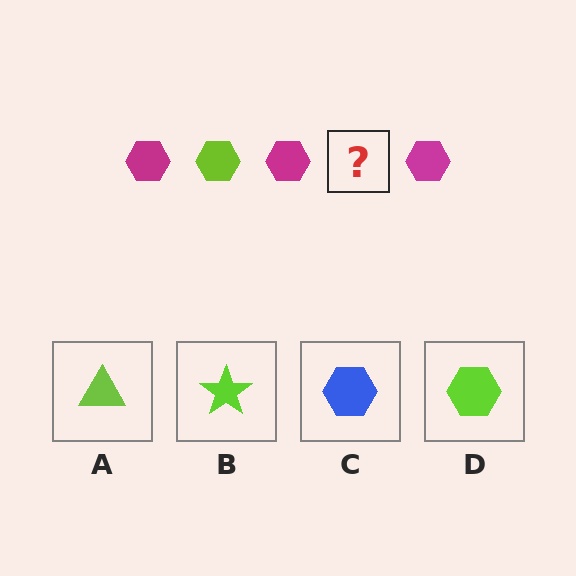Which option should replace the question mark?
Option D.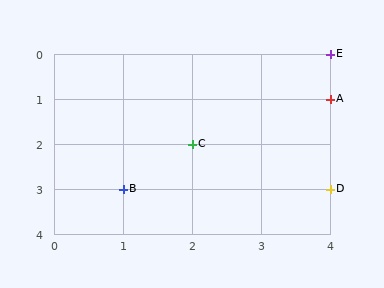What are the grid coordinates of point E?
Point E is at grid coordinates (4, 0).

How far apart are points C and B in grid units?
Points C and B are 1 column and 1 row apart (about 1.4 grid units diagonally).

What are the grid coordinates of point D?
Point D is at grid coordinates (4, 3).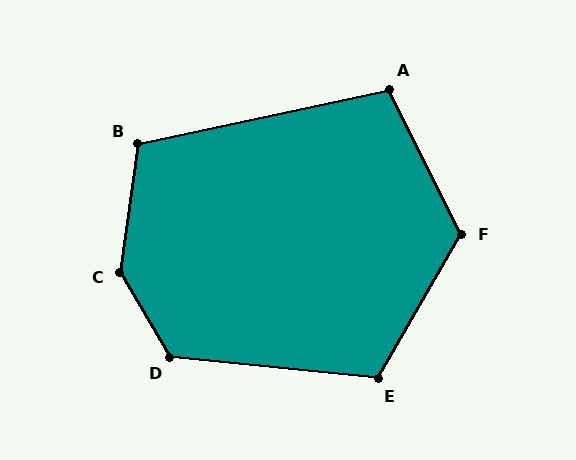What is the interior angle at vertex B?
Approximately 110 degrees (obtuse).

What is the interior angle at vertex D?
Approximately 126 degrees (obtuse).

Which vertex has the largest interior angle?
C, at approximately 141 degrees.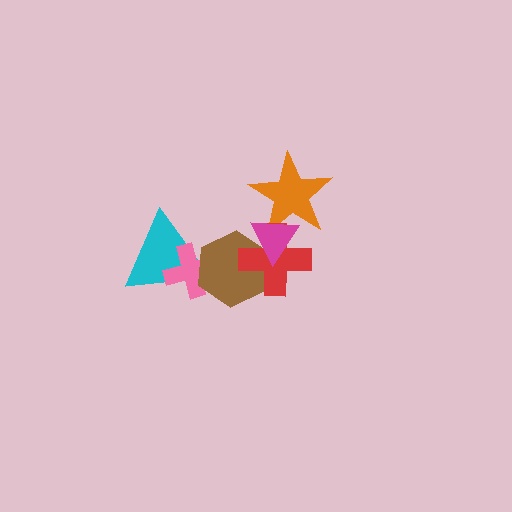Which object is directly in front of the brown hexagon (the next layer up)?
The red cross is directly in front of the brown hexagon.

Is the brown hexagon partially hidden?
Yes, it is partially covered by another shape.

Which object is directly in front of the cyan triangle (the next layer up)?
The pink cross is directly in front of the cyan triangle.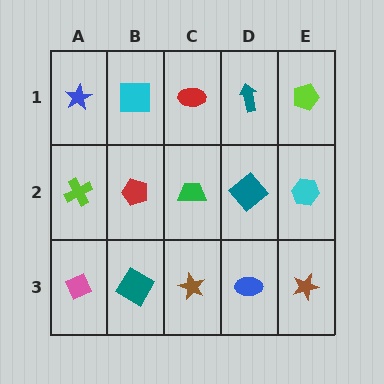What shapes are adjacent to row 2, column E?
A lime pentagon (row 1, column E), a brown star (row 3, column E), a teal diamond (row 2, column D).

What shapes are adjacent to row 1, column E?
A cyan hexagon (row 2, column E), a teal arrow (row 1, column D).